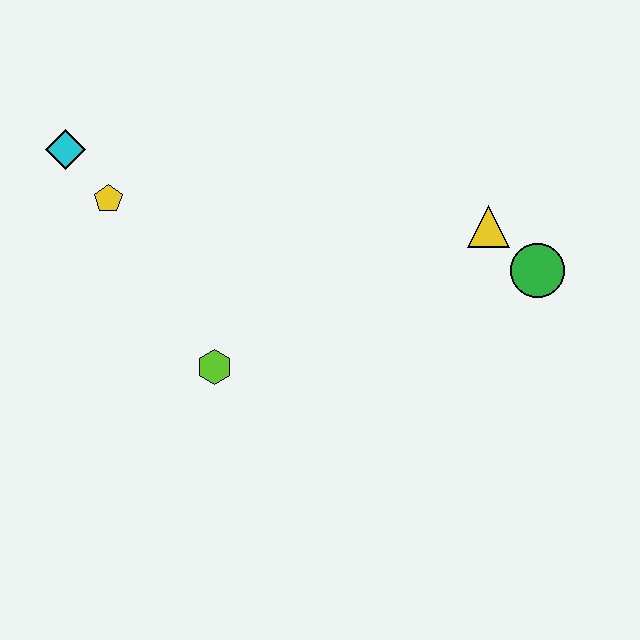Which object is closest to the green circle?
The yellow triangle is closest to the green circle.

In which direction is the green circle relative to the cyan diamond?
The green circle is to the right of the cyan diamond.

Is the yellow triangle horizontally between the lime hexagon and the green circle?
Yes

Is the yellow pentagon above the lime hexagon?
Yes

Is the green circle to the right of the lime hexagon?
Yes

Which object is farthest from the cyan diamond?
The green circle is farthest from the cyan diamond.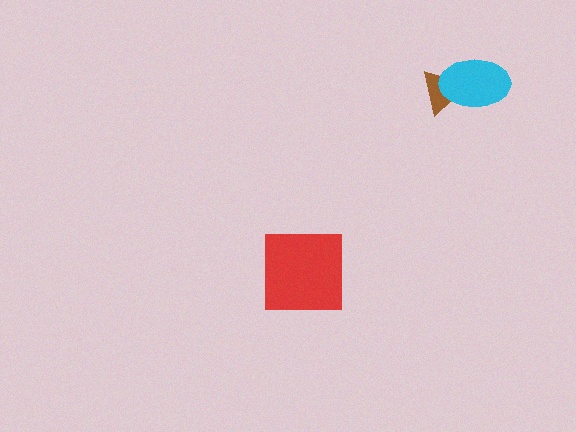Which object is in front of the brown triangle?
The cyan ellipse is in front of the brown triangle.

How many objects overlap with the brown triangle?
1 object overlaps with the brown triangle.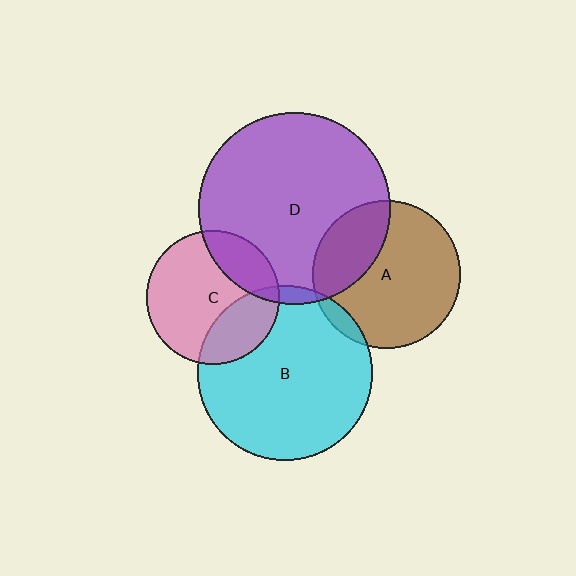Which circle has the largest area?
Circle D (purple).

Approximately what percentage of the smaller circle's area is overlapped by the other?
Approximately 5%.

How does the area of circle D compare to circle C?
Approximately 2.1 times.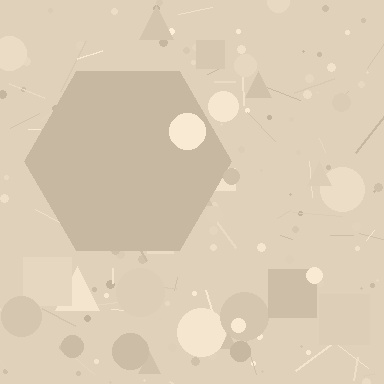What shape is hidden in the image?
A hexagon is hidden in the image.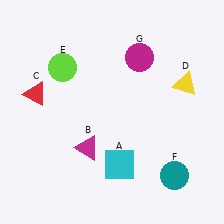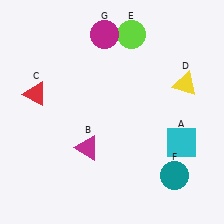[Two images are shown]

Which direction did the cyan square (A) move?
The cyan square (A) moved right.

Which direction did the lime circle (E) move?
The lime circle (E) moved right.